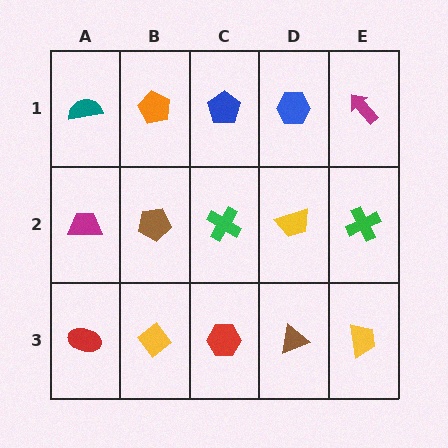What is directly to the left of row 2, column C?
A brown pentagon.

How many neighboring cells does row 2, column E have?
3.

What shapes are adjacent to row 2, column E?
A magenta arrow (row 1, column E), a yellow trapezoid (row 3, column E), a yellow trapezoid (row 2, column D).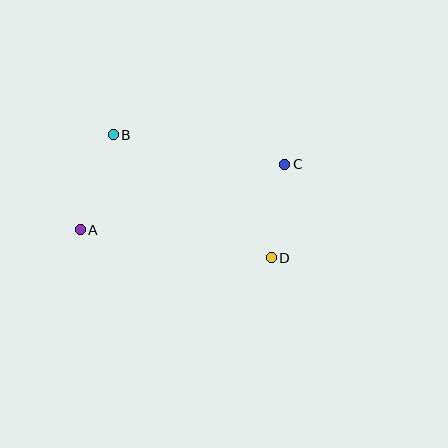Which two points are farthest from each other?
Points A and C are farthest from each other.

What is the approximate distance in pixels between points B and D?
The distance between B and D is approximately 200 pixels.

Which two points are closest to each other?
Points C and D are closest to each other.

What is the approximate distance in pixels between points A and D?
The distance between A and D is approximately 193 pixels.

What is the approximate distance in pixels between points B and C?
The distance between B and C is approximately 174 pixels.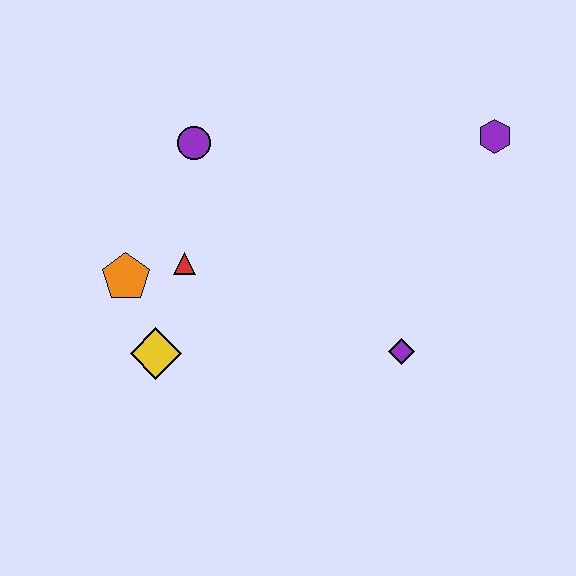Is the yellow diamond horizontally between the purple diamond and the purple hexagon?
No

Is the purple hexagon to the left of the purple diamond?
No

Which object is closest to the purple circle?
The red triangle is closest to the purple circle.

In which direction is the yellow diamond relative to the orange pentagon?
The yellow diamond is below the orange pentagon.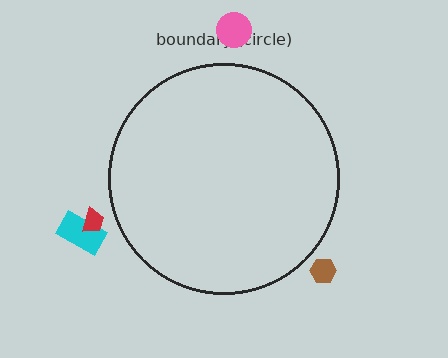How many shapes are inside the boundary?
0 inside, 4 outside.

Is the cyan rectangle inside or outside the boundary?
Outside.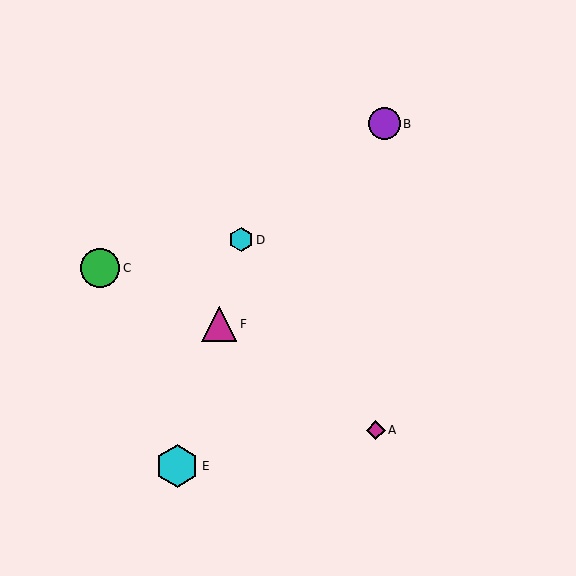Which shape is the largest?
The cyan hexagon (labeled E) is the largest.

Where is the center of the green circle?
The center of the green circle is at (100, 268).